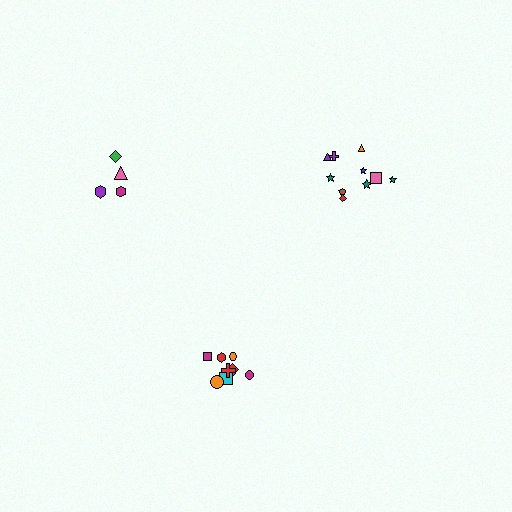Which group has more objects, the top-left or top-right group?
The top-right group.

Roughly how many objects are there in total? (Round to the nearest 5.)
Roughly 20 objects in total.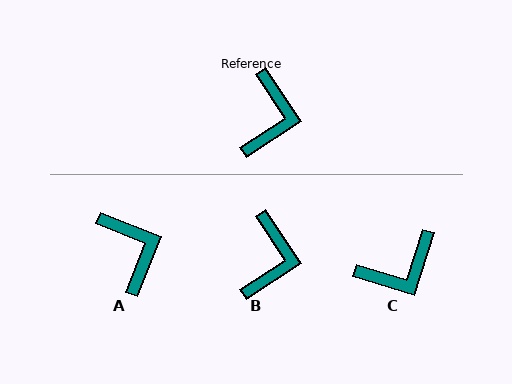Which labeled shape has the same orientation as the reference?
B.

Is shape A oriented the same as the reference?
No, it is off by about 35 degrees.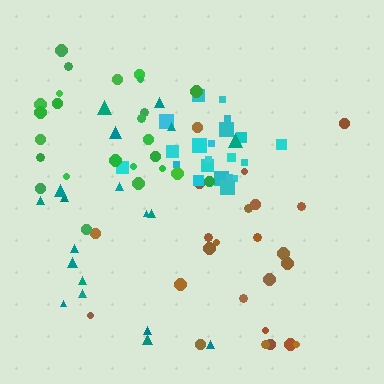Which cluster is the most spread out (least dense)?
Teal.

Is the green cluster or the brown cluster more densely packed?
Green.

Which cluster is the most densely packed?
Cyan.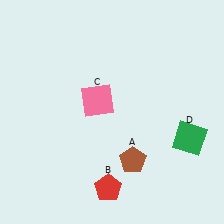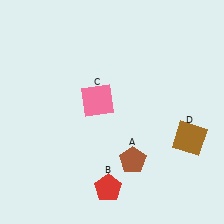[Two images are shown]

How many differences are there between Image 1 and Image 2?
There is 1 difference between the two images.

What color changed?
The square (D) changed from green in Image 1 to brown in Image 2.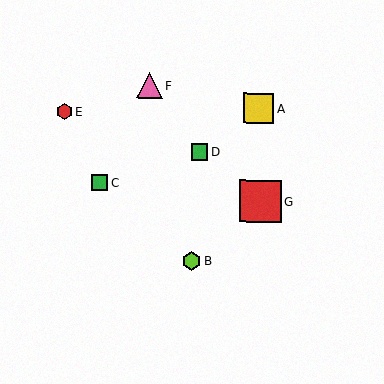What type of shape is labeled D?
Shape D is a green square.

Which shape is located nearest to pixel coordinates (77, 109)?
The red hexagon (labeled E) at (64, 111) is nearest to that location.